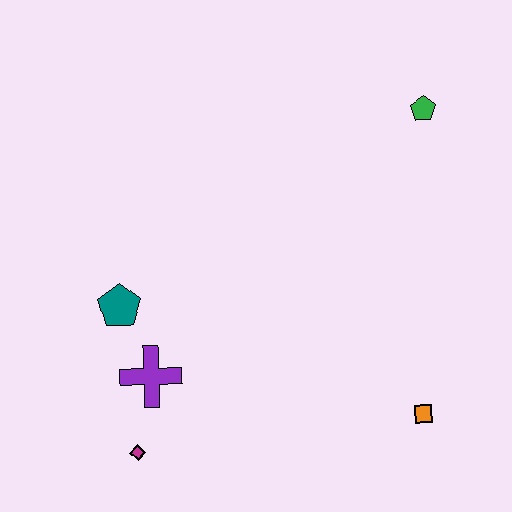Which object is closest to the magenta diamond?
The purple cross is closest to the magenta diamond.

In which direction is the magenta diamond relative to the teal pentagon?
The magenta diamond is below the teal pentagon.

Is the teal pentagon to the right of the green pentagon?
No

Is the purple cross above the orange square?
Yes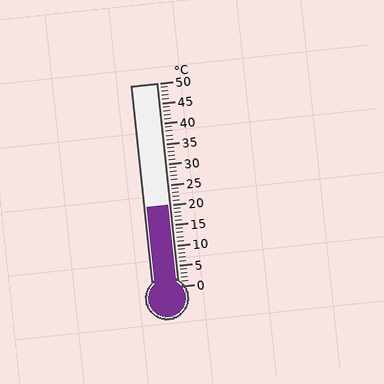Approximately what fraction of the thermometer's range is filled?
The thermometer is filled to approximately 40% of its range.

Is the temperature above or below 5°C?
The temperature is above 5°C.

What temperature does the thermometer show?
The thermometer shows approximately 20°C.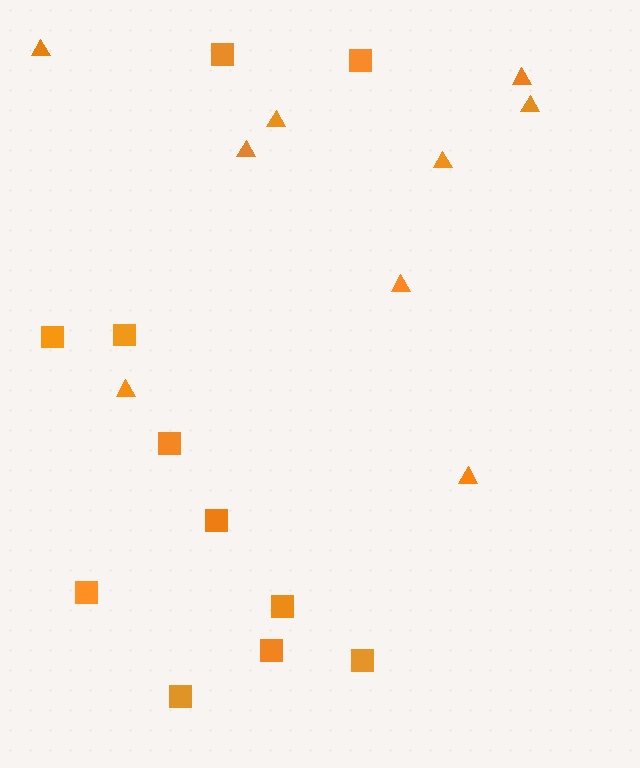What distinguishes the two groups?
There are 2 groups: one group of triangles (9) and one group of squares (11).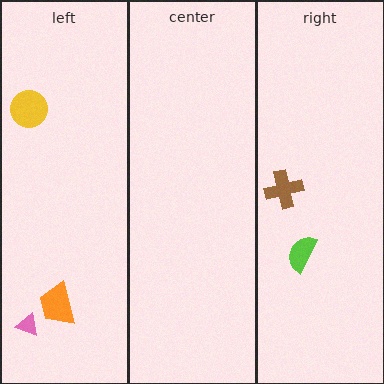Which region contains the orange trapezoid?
The left region.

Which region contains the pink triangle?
The left region.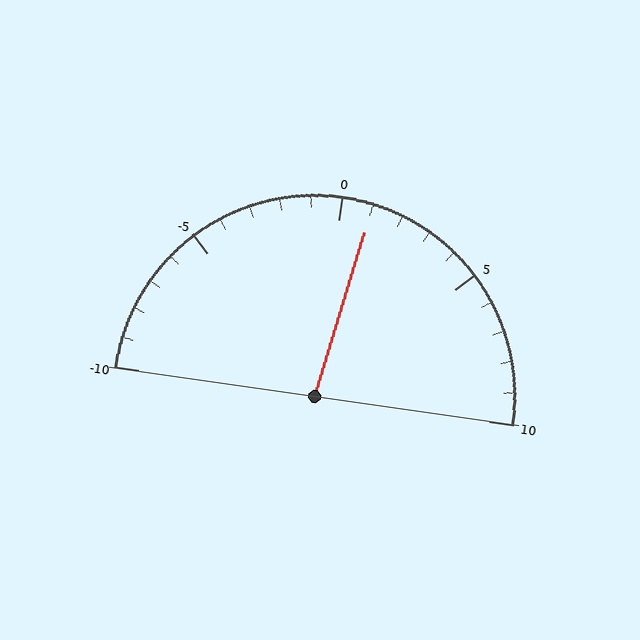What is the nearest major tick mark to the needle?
The nearest major tick mark is 0.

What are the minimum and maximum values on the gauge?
The gauge ranges from -10 to 10.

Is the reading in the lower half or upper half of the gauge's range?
The reading is in the upper half of the range (-10 to 10).